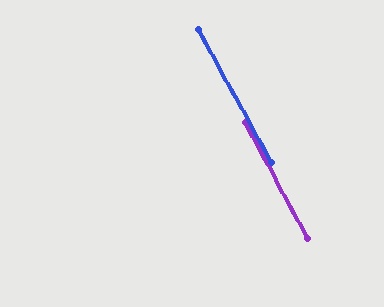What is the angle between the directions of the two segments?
Approximately 1 degree.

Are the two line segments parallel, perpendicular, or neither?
Parallel — their directions differ by only 0.6°.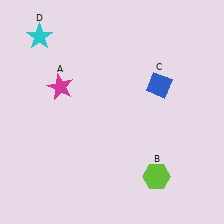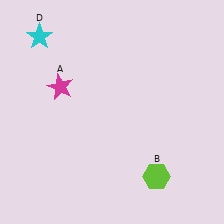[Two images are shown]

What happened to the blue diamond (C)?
The blue diamond (C) was removed in Image 2. It was in the top-right area of Image 1.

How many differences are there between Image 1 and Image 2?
There is 1 difference between the two images.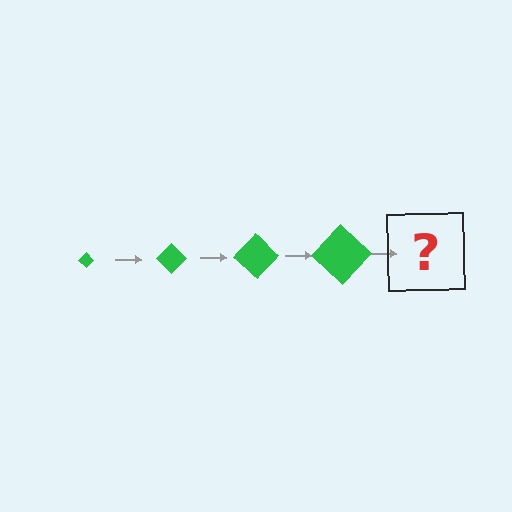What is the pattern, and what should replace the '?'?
The pattern is that the diamond gets progressively larger each step. The '?' should be a green diamond, larger than the previous one.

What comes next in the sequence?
The next element should be a green diamond, larger than the previous one.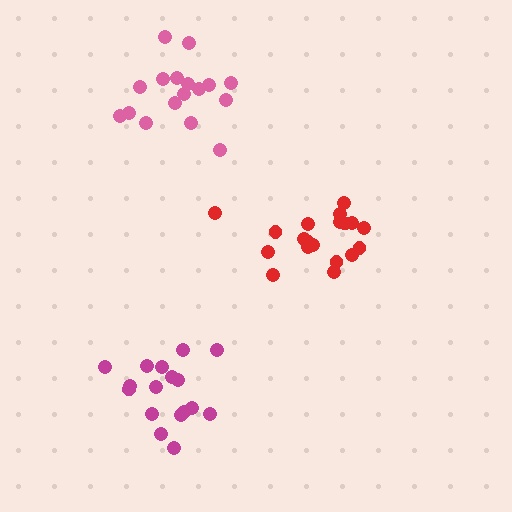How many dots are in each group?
Group 1: 19 dots, Group 2: 17 dots, Group 3: 17 dots (53 total).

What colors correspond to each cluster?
The clusters are colored: red, pink, magenta.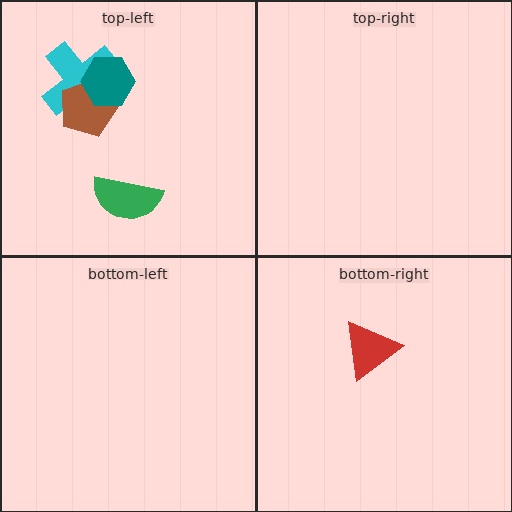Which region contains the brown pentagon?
The top-left region.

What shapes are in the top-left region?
The cyan cross, the green semicircle, the brown pentagon, the teal hexagon.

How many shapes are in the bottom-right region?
1.